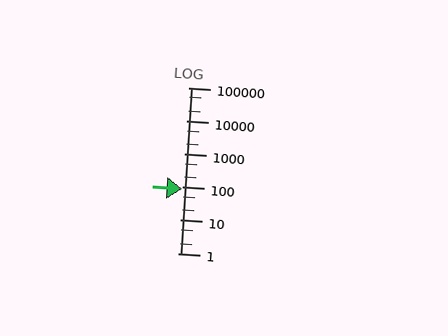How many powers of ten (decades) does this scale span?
The scale spans 5 decades, from 1 to 100000.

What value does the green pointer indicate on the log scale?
The pointer indicates approximately 88.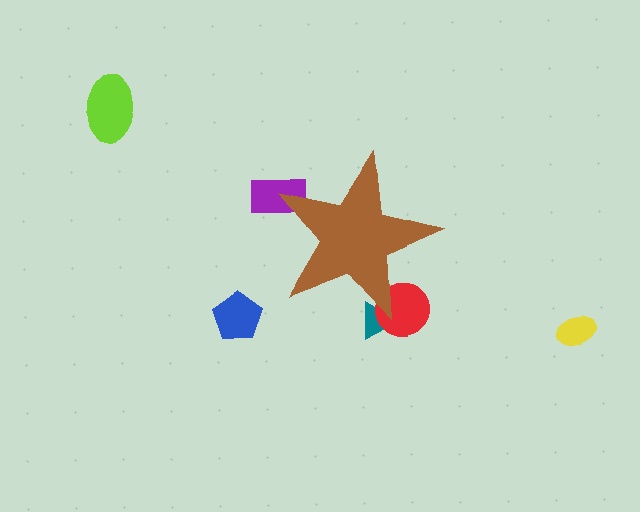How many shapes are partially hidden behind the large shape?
3 shapes are partially hidden.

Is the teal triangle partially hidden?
Yes, the teal triangle is partially hidden behind the brown star.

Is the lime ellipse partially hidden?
No, the lime ellipse is fully visible.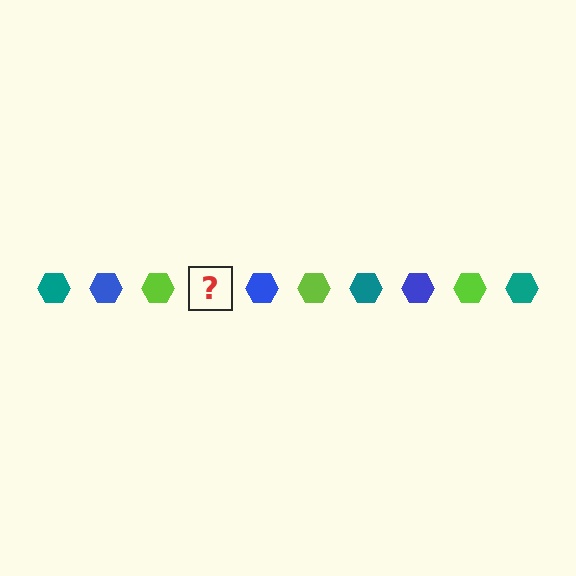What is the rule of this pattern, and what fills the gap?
The rule is that the pattern cycles through teal, blue, lime hexagons. The gap should be filled with a teal hexagon.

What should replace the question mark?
The question mark should be replaced with a teal hexagon.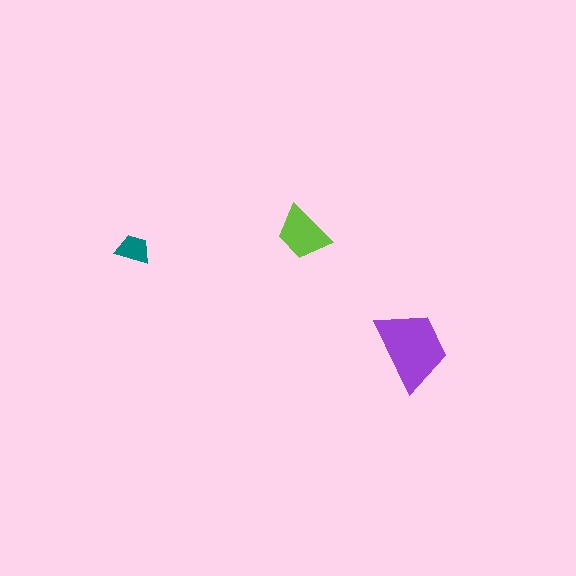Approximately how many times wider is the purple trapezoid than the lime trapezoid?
About 1.5 times wider.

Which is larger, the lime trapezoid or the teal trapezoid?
The lime one.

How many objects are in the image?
There are 3 objects in the image.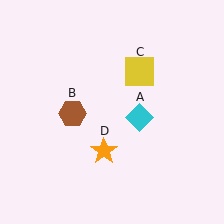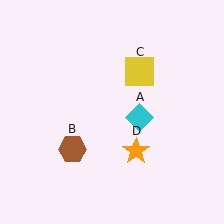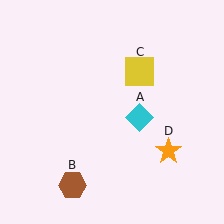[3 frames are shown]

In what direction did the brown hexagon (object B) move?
The brown hexagon (object B) moved down.